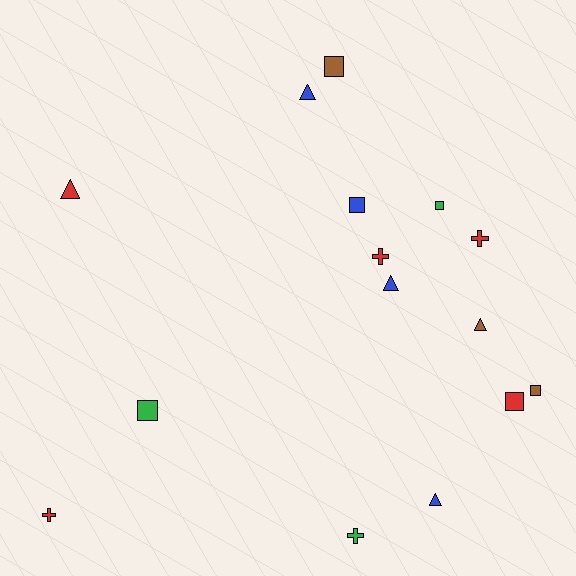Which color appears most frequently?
Red, with 5 objects.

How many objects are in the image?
There are 15 objects.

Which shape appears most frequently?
Square, with 6 objects.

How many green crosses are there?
There is 1 green cross.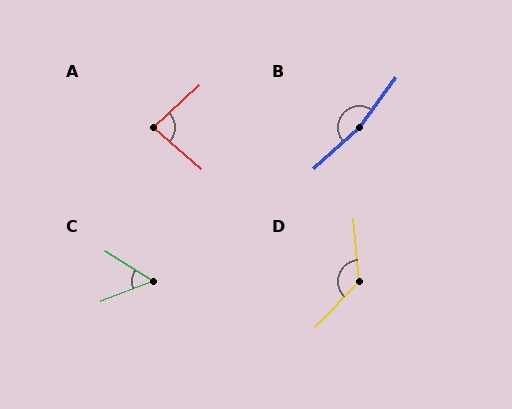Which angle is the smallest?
C, at approximately 53 degrees.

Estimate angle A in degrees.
Approximately 84 degrees.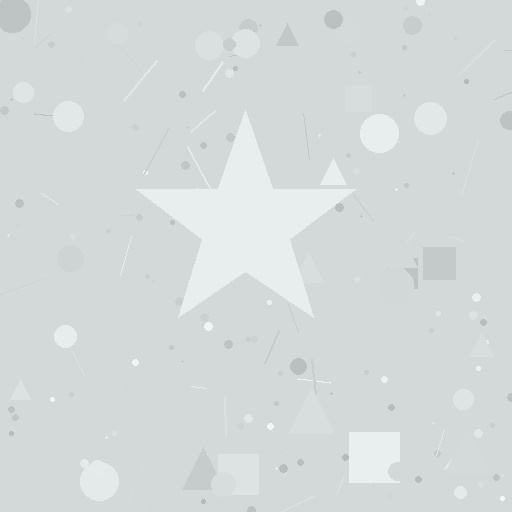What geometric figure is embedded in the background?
A star is embedded in the background.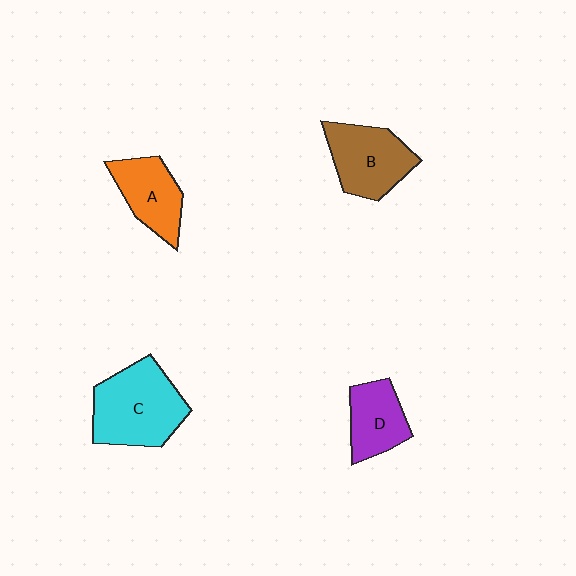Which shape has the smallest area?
Shape D (purple).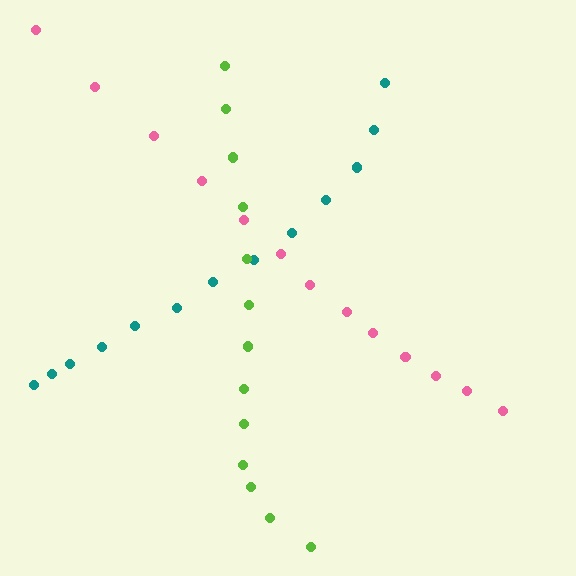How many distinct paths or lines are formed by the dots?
There are 3 distinct paths.